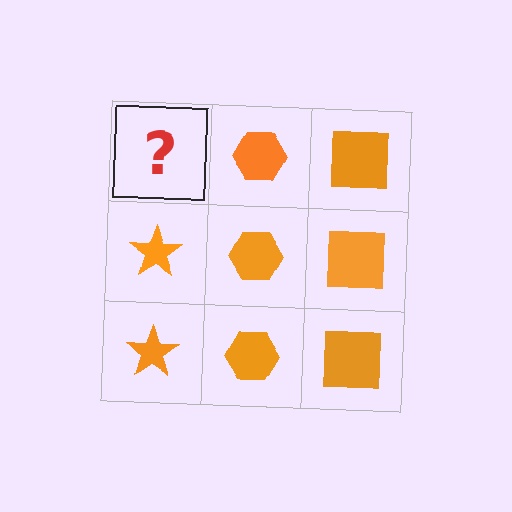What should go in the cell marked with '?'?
The missing cell should contain an orange star.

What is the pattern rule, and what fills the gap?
The rule is that each column has a consistent shape. The gap should be filled with an orange star.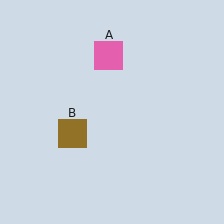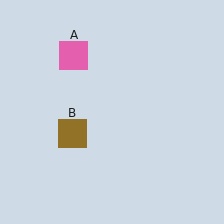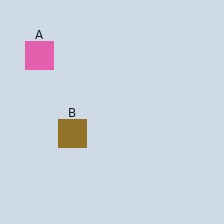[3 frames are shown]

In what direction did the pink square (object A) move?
The pink square (object A) moved left.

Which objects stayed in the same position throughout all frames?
Brown square (object B) remained stationary.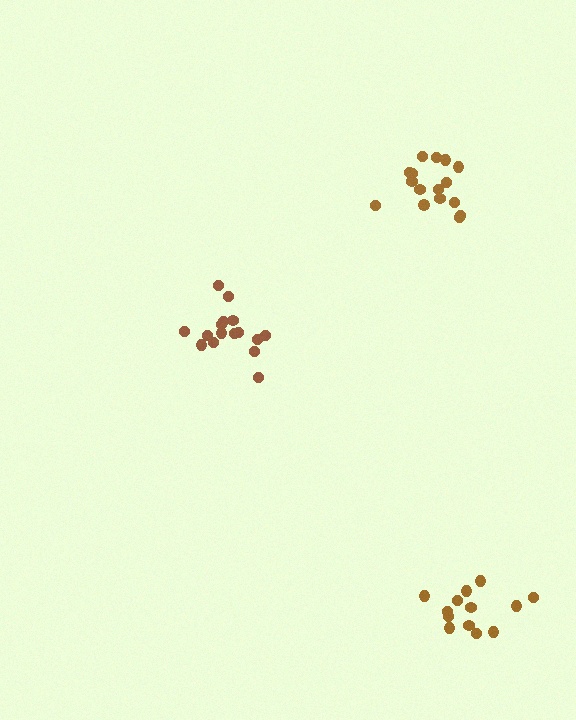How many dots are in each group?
Group 1: 16 dots, Group 2: 16 dots, Group 3: 13 dots (45 total).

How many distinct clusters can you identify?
There are 3 distinct clusters.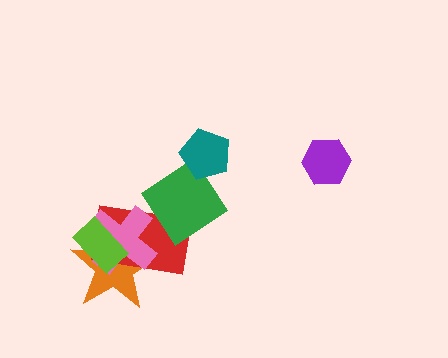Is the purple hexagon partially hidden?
No, no other shape covers it.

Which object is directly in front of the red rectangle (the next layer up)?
The pink cross is directly in front of the red rectangle.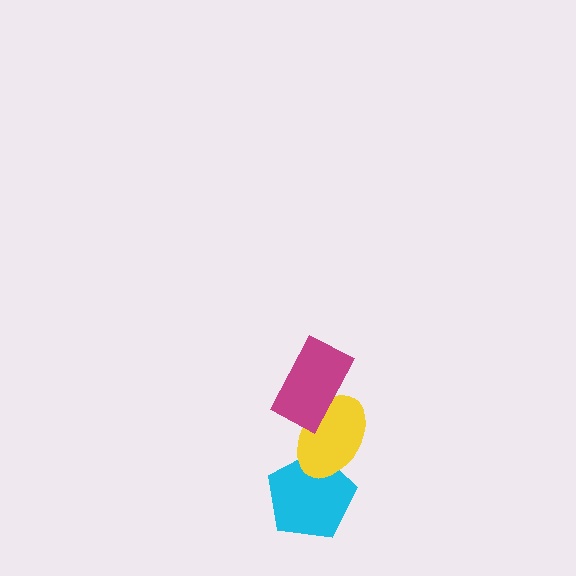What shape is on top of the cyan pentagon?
The yellow ellipse is on top of the cyan pentagon.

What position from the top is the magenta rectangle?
The magenta rectangle is 1st from the top.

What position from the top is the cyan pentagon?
The cyan pentagon is 3rd from the top.